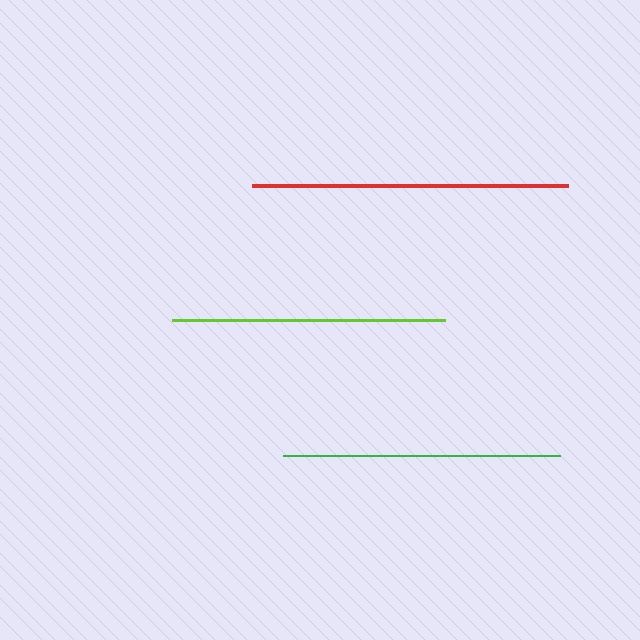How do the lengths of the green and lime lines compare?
The green and lime lines are approximately the same length.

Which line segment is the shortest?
The lime line is the shortest at approximately 273 pixels.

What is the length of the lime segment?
The lime segment is approximately 273 pixels long.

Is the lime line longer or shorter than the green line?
The green line is longer than the lime line.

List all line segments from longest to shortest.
From longest to shortest: red, green, lime.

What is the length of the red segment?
The red segment is approximately 315 pixels long.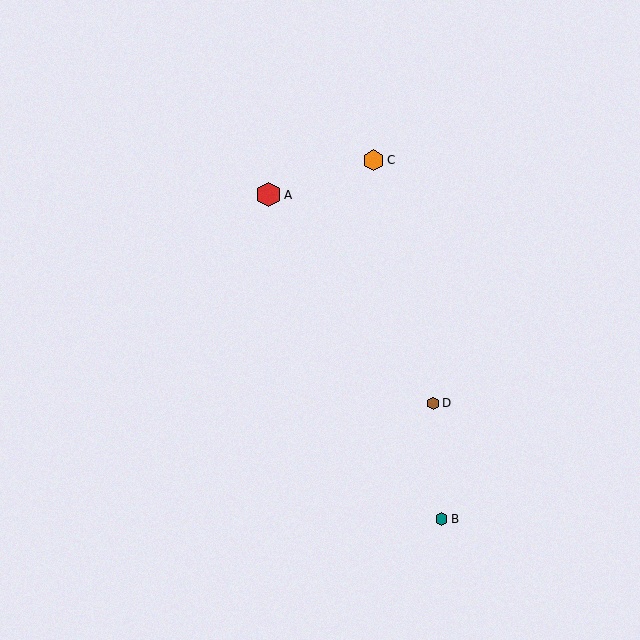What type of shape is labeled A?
Shape A is a red hexagon.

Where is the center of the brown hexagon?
The center of the brown hexagon is at (433, 403).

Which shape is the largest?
The red hexagon (labeled A) is the largest.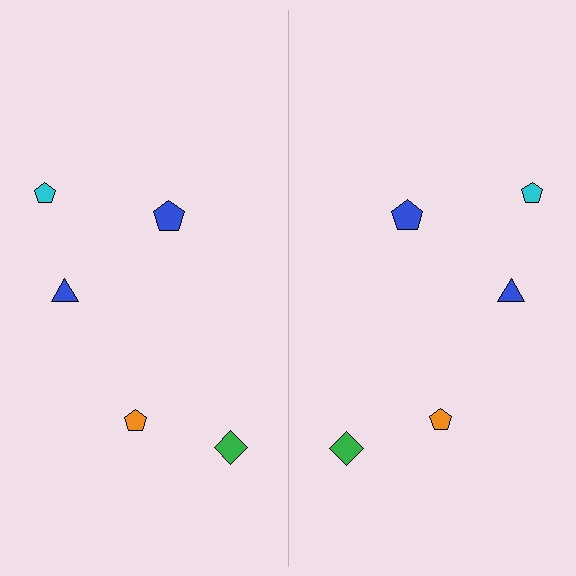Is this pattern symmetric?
Yes, this pattern has bilateral (reflection) symmetry.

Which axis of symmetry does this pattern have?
The pattern has a vertical axis of symmetry running through the center of the image.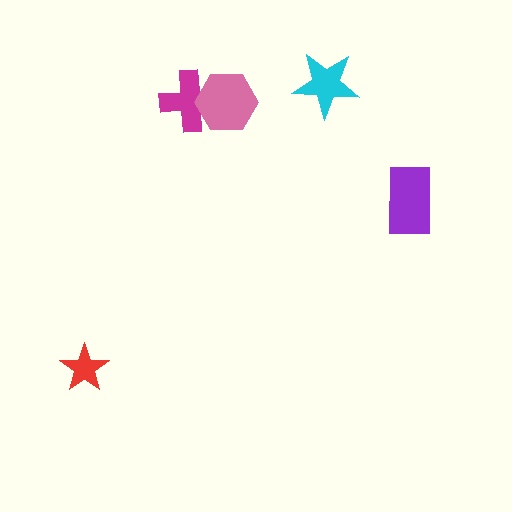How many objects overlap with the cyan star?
0 objects overlap with the cyan star.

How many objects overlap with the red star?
0 objects overlap with the red star.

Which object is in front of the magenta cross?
The pink hexagon is in front of the magenta cross.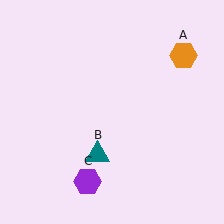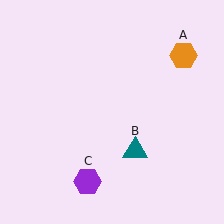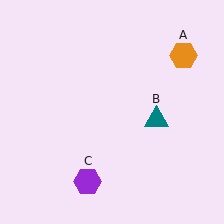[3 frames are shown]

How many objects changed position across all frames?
1 object changed position: teal triangle (object B).